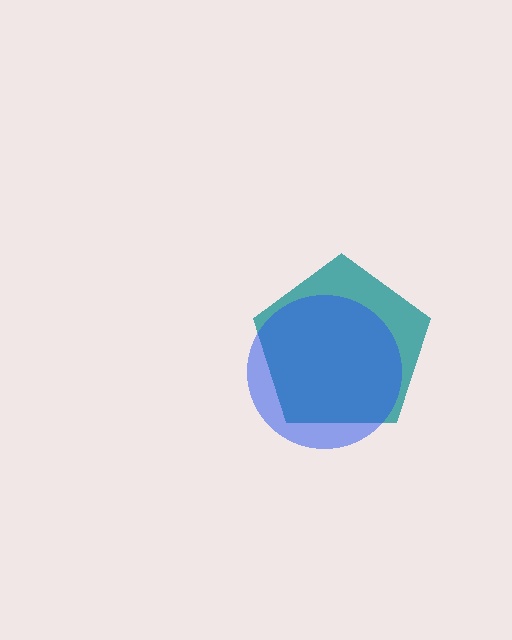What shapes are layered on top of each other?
The layered shapes are: a teal pentagon, a blue circle.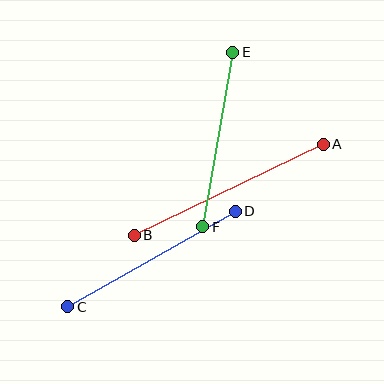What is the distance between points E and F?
The distance is approximately 177 pixels.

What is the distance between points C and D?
The distance is approximately 193 pixels.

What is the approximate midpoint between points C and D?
The midpoint is at approximately (152, 259) pixels.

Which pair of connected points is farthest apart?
Points A and B are farthest apart.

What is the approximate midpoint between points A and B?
The midpoint is at approximately (229, 190) pixels.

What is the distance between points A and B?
The distance is approximately 210 pixels.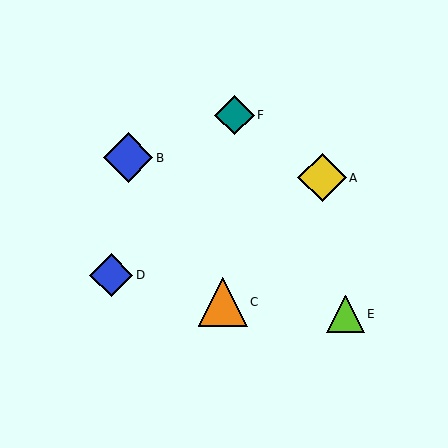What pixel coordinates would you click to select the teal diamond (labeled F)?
Click at (235, 115) to select the teal diamond F.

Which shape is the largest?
The orange triangle (labeled C) is the largest.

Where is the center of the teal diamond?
The center of the teal diamond is at (235, 115).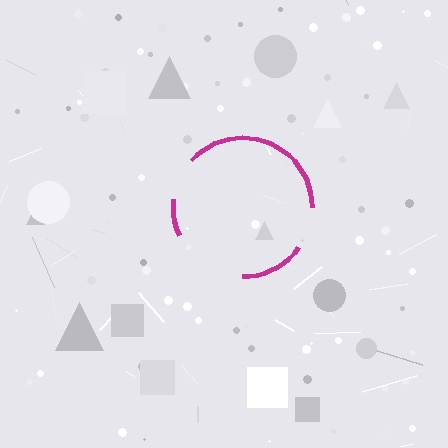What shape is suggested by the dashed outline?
The dashed outline suggests a circle.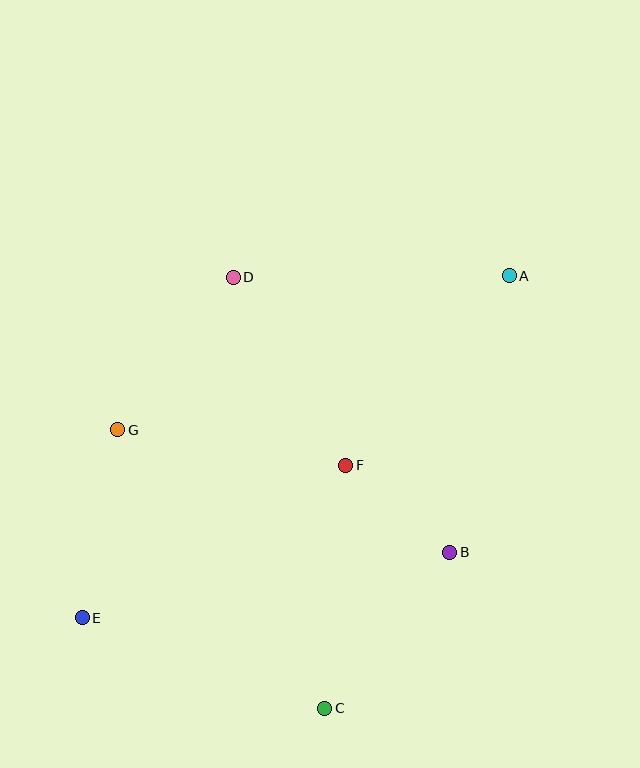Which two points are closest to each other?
Points B and F are closest to each other.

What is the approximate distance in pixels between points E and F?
The distance between E and F is approximately 304 pixels.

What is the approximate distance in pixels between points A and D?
The distance between A and D is approximately 276 pixels.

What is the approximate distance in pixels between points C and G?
The distance between C and G is approximately 347 pixels.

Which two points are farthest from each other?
Points A and E are farthest from each other.